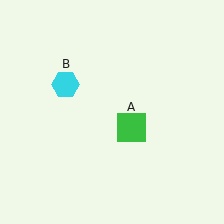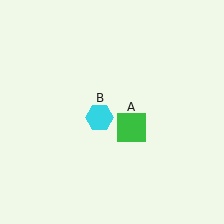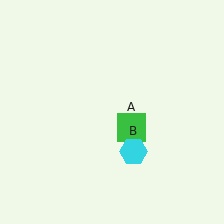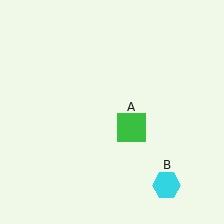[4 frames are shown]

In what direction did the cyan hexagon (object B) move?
The cyan hexagon (object B) moved down and to the right.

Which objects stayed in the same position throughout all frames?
Green square (object A) remained stationary.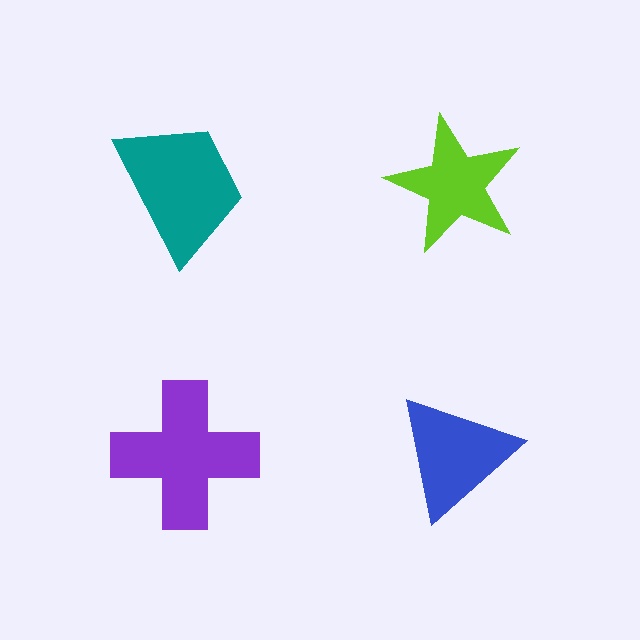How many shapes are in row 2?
2 shapes.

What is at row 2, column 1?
A purple cross.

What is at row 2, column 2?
A blue triangle.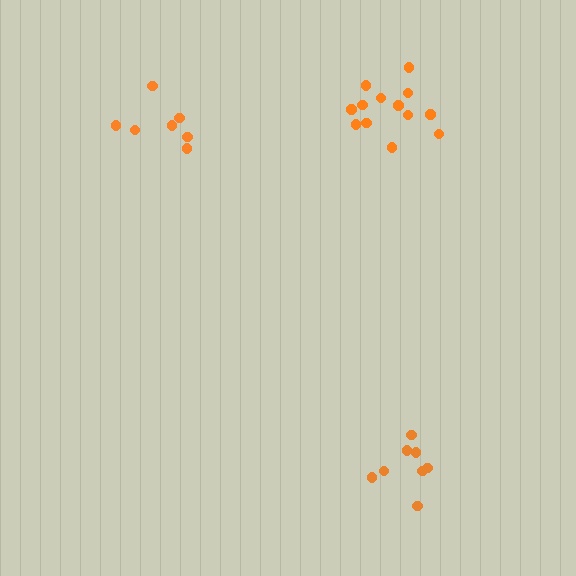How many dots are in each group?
Group 1: 8 dots, Group 2: 7 dots, Group 3: 13 dots (28 total).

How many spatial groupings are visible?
There are 3 spatial groupings.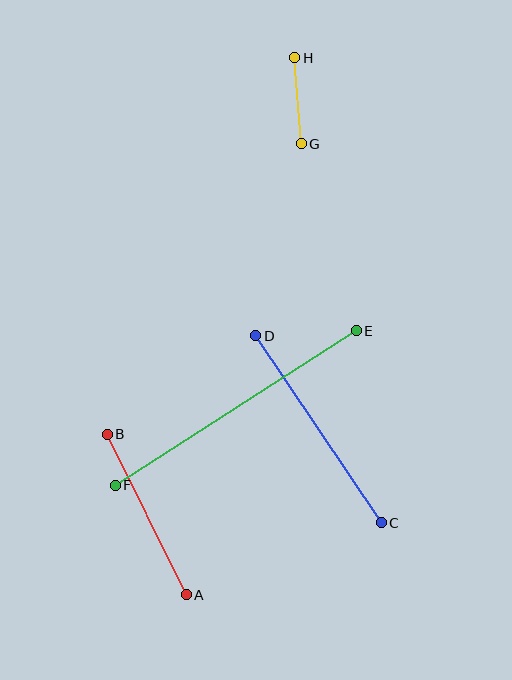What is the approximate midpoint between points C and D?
The midpoint is at approximately (318, 429) pixels.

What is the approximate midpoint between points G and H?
The midpoint is at approximately (298, 101) pixels.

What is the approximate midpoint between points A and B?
The midpoint is at approximately (147, 514) pixels.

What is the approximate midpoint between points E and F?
The midpoint is at approximately (236, 408) pixels.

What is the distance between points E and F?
The distance is approximately 286 pixels.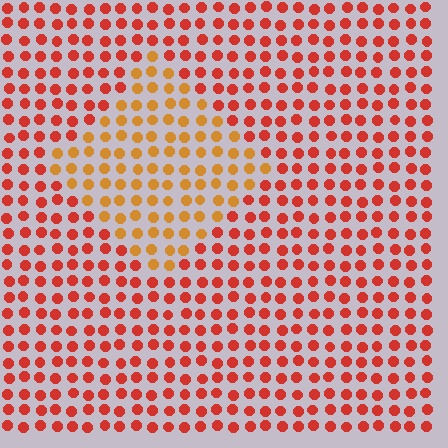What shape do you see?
I see a diamond.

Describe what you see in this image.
The image is filled with small red elements in a uniform arrangement. A diamond-shaped region is visible where the elements are tinted to a slightly different hue, forming a subtle color boundary.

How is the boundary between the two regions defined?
The boundary is defined purely by a slight shift in hue (about 32 degrees). Spacing, size, and orientation are identical on both sides.